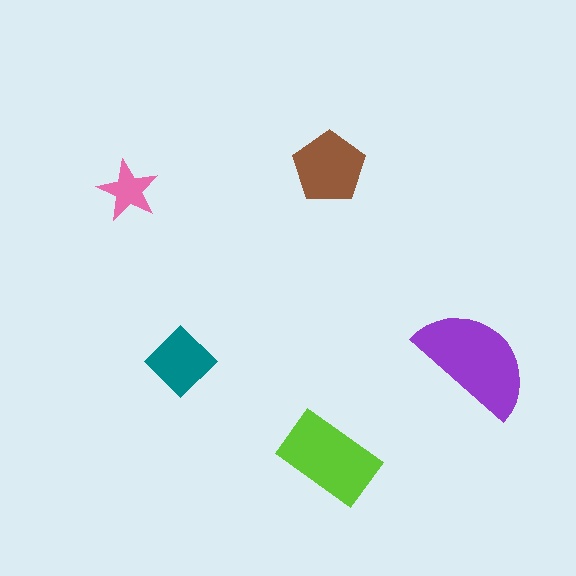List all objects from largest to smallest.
The purple semicircle, the lime rectangle, the brown pentagon, the teal diamond, the pink star.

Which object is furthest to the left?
The pink star is leftmost.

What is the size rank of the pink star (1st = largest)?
5th.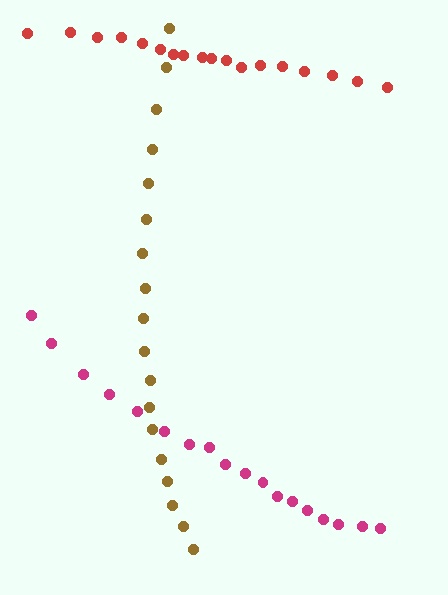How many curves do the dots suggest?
There are 3 distinct paths.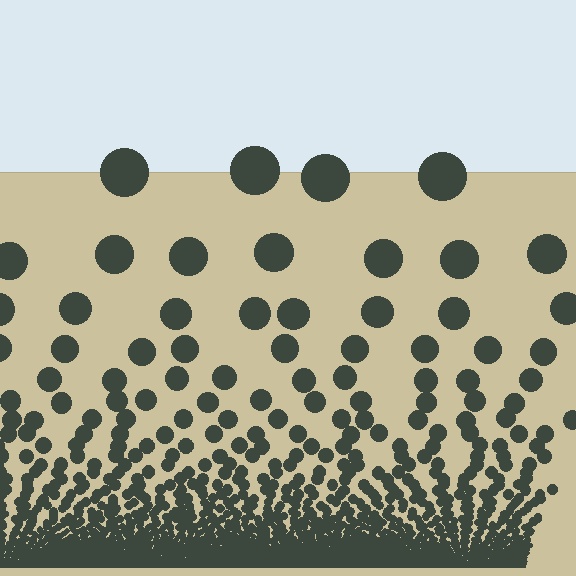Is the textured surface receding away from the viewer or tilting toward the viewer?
The surface appears to tilt toward the viewer. Texture elements get larger and sparser toward the top.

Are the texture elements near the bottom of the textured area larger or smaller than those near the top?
Smaller. The gradient is inverted — elements near the bottom are smaller and denser.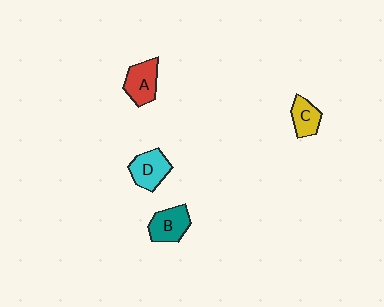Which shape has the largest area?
Shape B (teal).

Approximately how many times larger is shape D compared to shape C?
Approximately 1.3 times.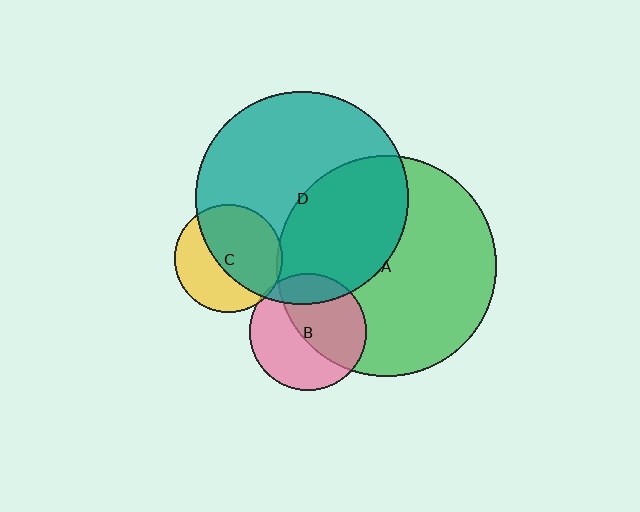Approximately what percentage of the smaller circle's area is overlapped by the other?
Approximately 40%.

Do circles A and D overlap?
Yes.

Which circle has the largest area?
Circle A (green).